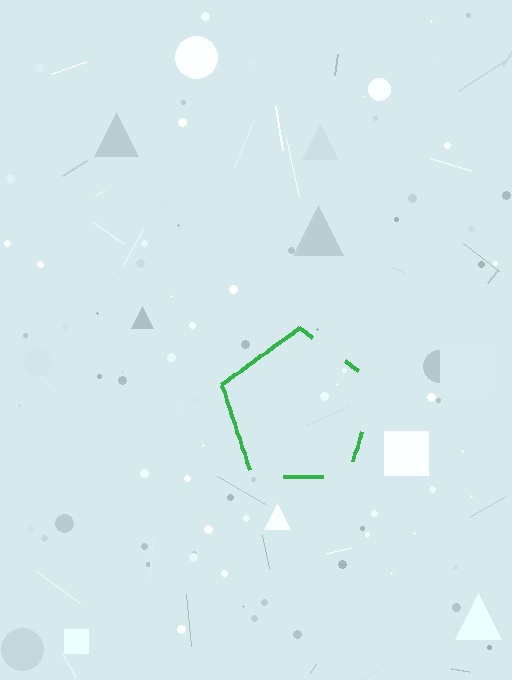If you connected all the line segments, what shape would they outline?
They would outline a pentagon.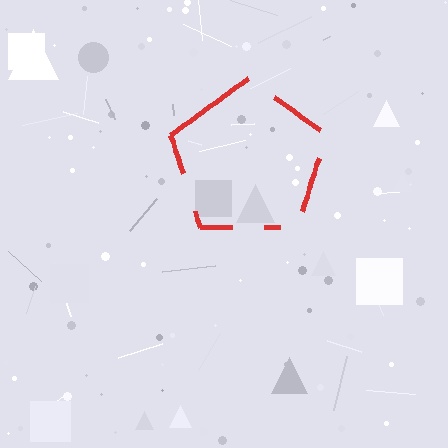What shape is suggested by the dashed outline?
The dashed outline suggests a pentagon.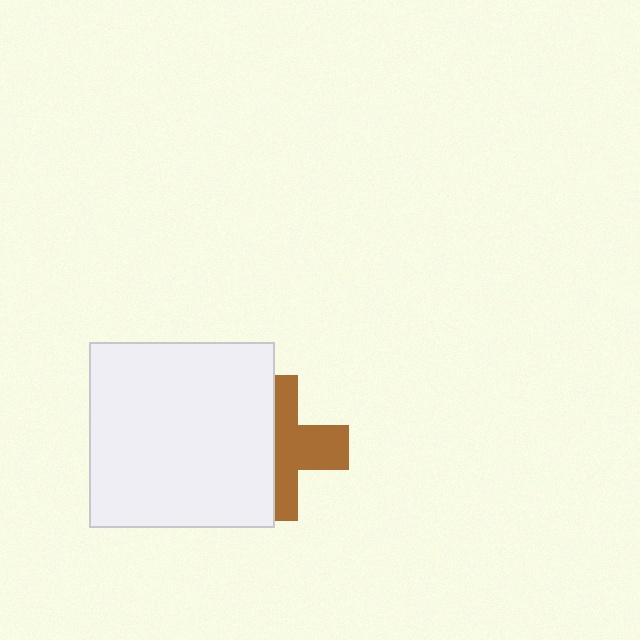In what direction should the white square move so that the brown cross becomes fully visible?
The white square should move left. That is the shortest direction to clear the overlap and leave the brown cross fully visible.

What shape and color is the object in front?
The object in front is a white square.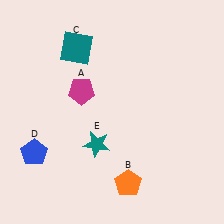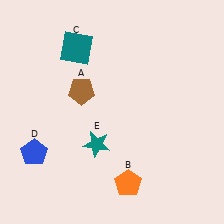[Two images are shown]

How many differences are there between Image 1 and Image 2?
There is 1 difference between the two images.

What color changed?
The pentagon (A) changed from magenta in Image 1 to brown in Image 2.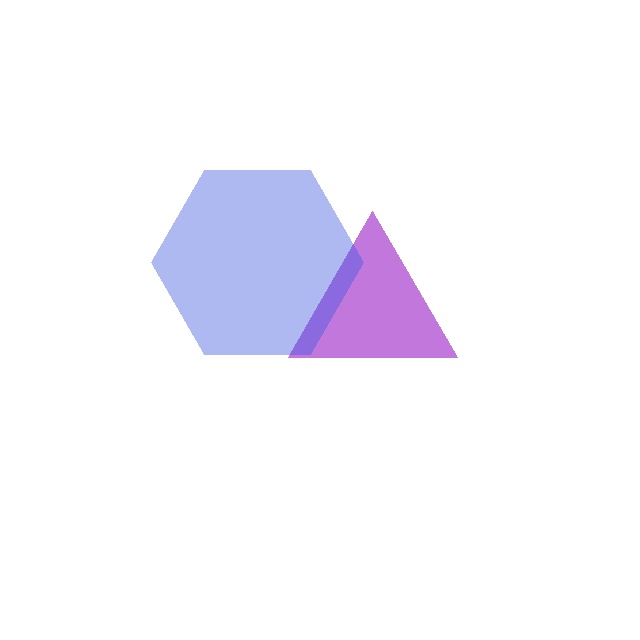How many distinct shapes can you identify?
There are 2 distinct shapes: a purple triangle, a blue hexagon.